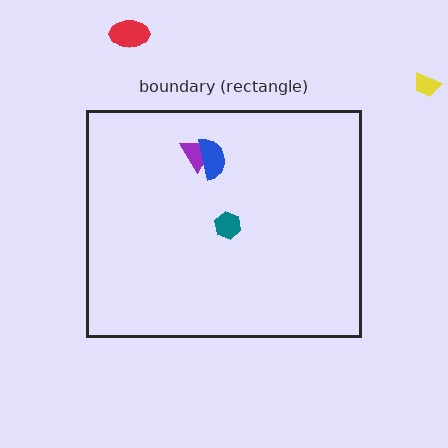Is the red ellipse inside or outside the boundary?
Outside.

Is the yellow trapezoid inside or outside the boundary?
Outside.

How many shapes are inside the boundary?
3 inside, 2 outside.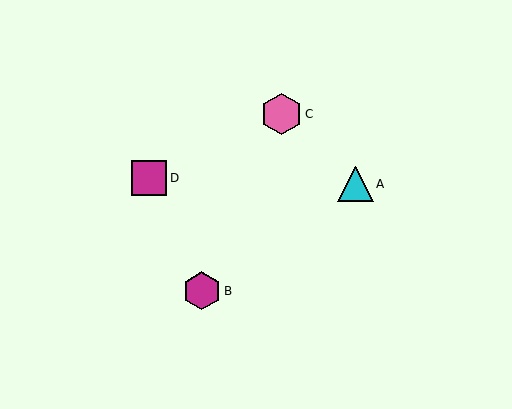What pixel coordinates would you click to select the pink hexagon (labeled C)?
Click at (281, 114) to select the pink hexagon C.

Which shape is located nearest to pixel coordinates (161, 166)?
The magenta square (labeled D) at (149, 178) is nearest to that location.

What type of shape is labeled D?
Shape D is a magenta square.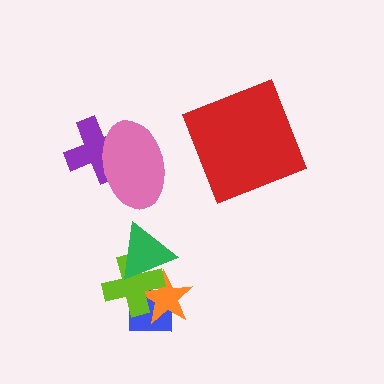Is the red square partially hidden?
No, no other shape covers it.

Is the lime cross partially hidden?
Yes, it is partially covered by another shape.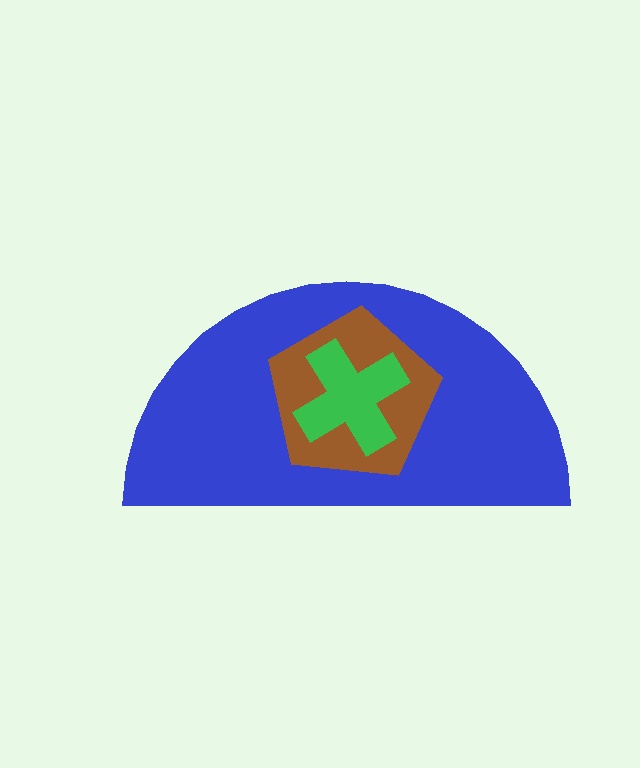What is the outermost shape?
The blue semicircle.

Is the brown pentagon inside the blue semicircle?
Yes.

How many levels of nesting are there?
3.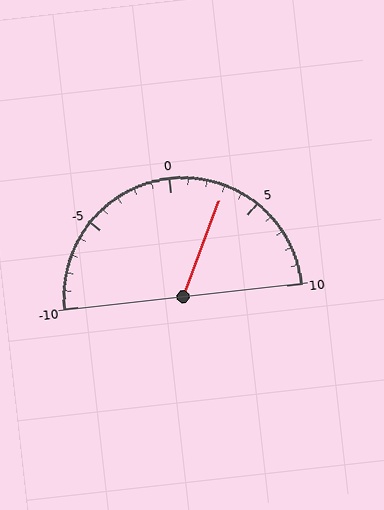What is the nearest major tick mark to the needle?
The nearest major tick mark is 5.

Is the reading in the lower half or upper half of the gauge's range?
The reading is in the upper half of the range (-10 to 10).